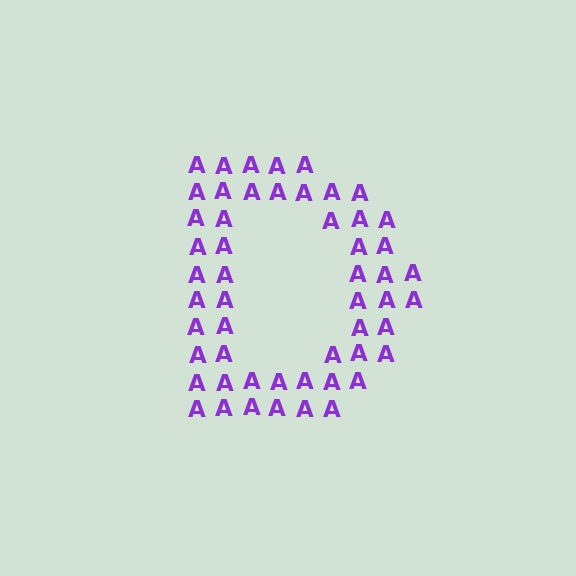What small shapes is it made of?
It is made of small letter A's.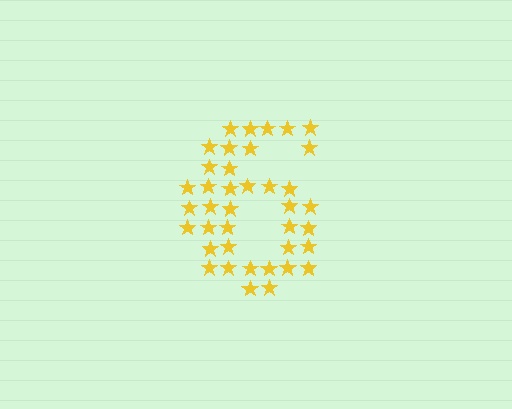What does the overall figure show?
The overall figure shows the digit 6.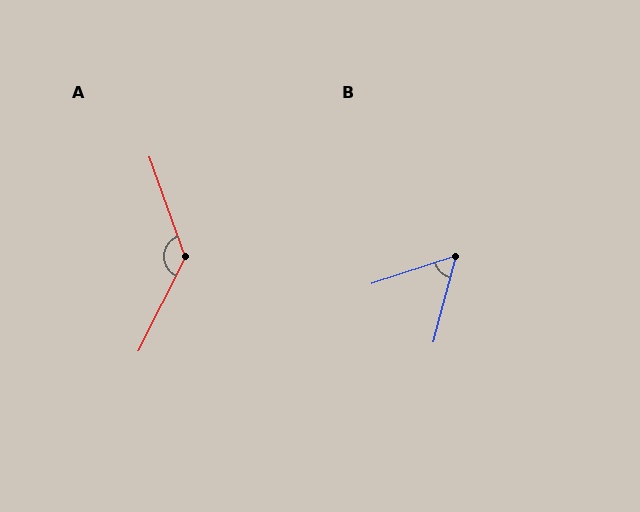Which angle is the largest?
A, at approximately 134 degrees.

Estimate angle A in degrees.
Approximately 134 degrees.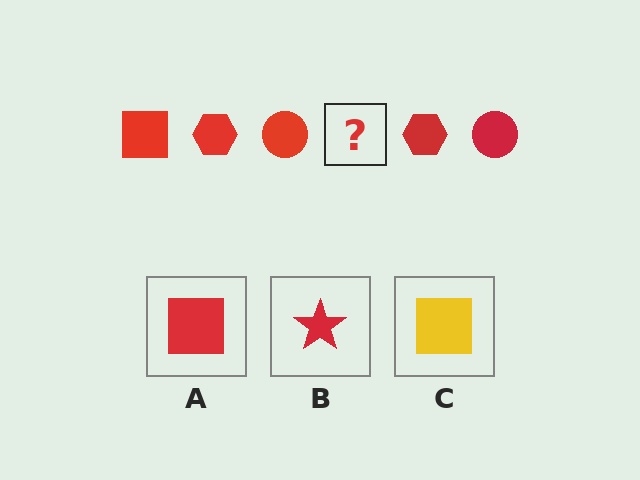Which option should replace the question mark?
Option A.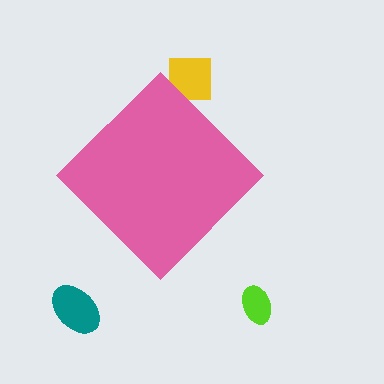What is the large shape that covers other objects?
A pink diamond.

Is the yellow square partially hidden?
Yes, the yellow square is partially hidden behind the pink diamond.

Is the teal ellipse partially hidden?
No, the teal ellipse is fully visible.